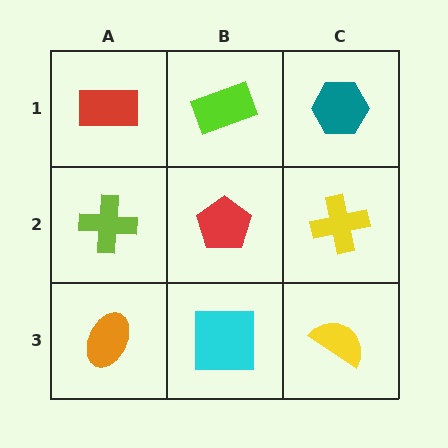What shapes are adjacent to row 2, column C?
A teal hexagon (row 1, column C), a yellow semicircle (row 3, column C), a red pentagon (row 2, column B).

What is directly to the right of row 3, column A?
A cyan square.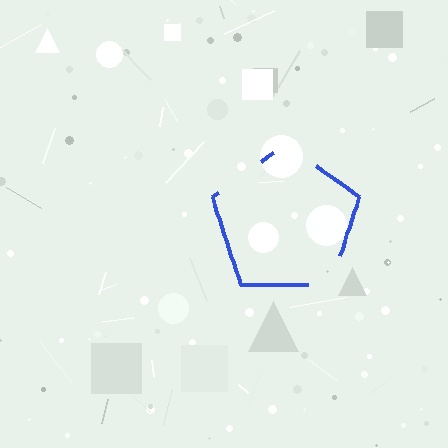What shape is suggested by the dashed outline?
The dashed outline suggests a pentagon.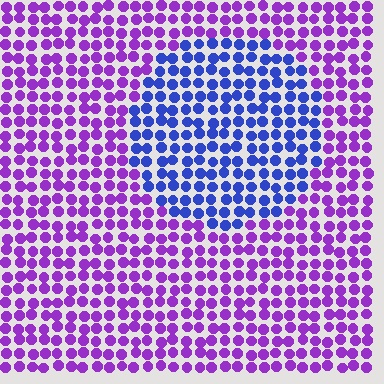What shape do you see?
I see a circle.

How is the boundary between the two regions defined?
The boundary is defined purely by a slight shift in hue (about 50 degrees). Spacing, size, and orientation are identical on both sides.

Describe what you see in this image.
The image is filled with small purple elements in a uniform arrangement. A circle-shaped region is visible where the elements are tinted to a slightly different hue, forming a subtle color boundary.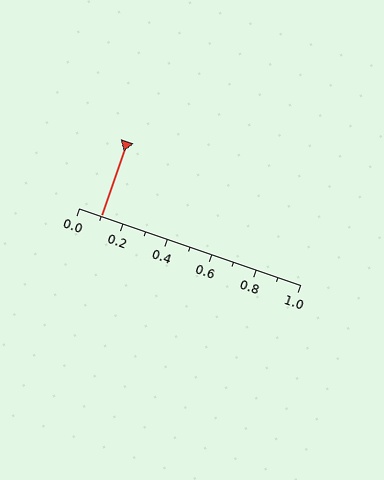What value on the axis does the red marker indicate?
The marker indicates approximately 0.1.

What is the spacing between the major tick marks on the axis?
The major ticks are spaced 0.2 apart.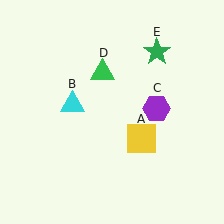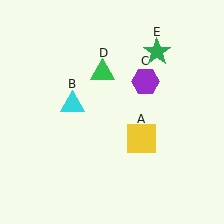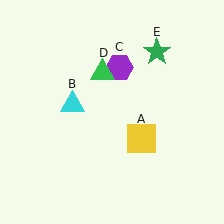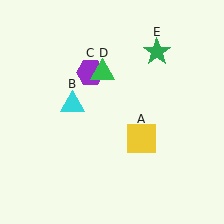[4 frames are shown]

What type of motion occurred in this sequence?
The purple hexagon (object C) rotated counterclockwise around the center of the scene.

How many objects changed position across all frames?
1 object changed position: purple hexagon (object C).